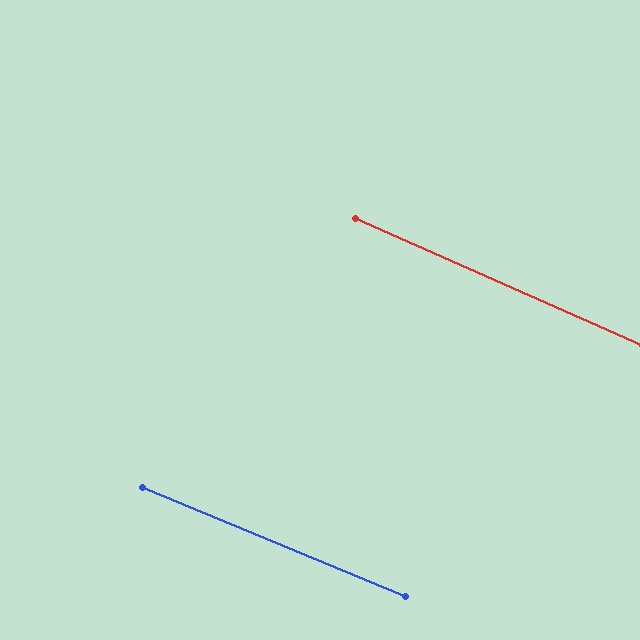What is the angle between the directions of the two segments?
Approximately 1 degree.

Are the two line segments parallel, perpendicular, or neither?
Parallel — their directions differ by only 1.5°.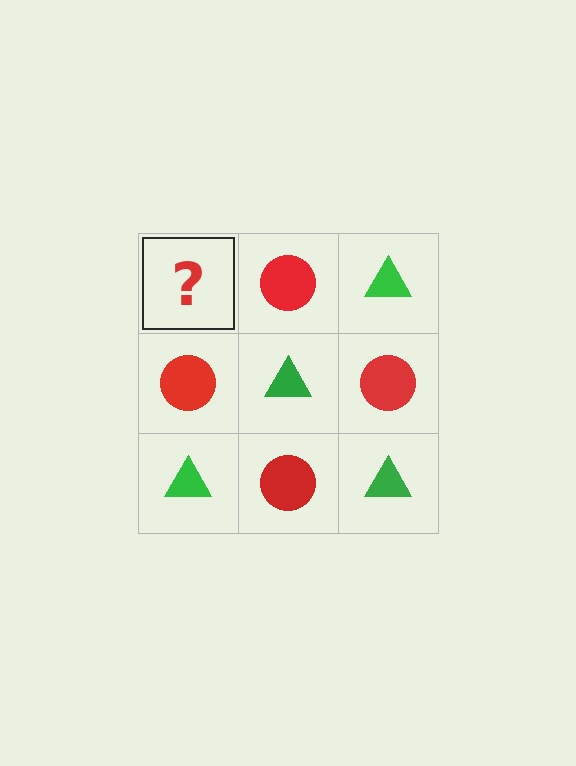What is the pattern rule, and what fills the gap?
The rule is that it alternates green triangle and red circle in a checkerboard pattern. The gap should be filled with a green triangle.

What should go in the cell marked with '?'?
The missing cell should contain a green triangle.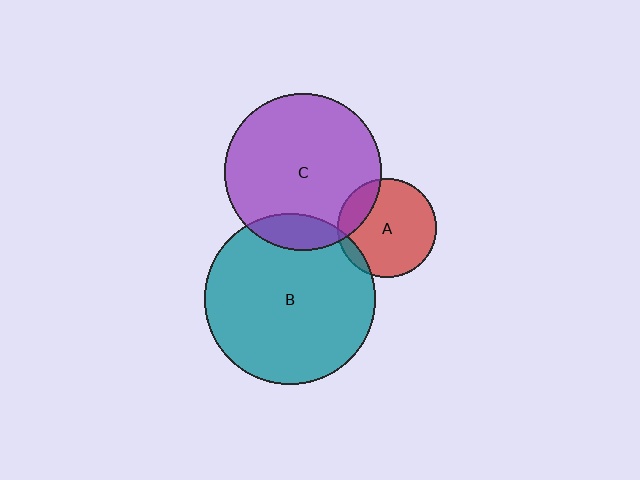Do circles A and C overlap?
Yes.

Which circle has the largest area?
Circle B (teal).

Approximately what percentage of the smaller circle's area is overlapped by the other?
Approximately 20%.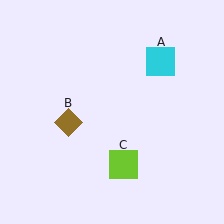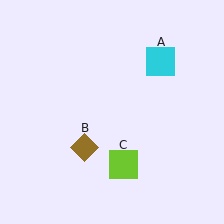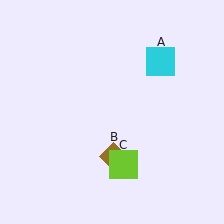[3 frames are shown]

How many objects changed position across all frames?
1 object changed position: brown diamond (object B).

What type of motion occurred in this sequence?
The brown diamond (object B) rotated counterclockwise around the center of the scene.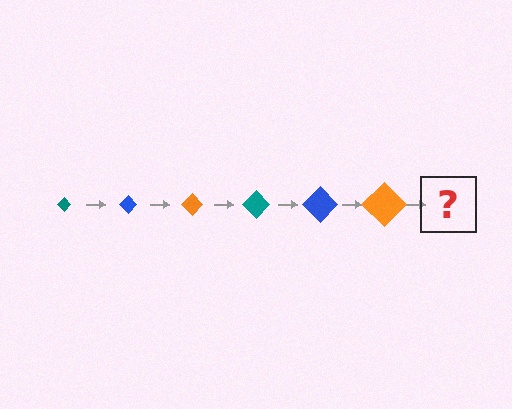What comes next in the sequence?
The next element should be a teal diamond, larger than the previous one.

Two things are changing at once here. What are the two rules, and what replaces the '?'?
The two rules are that the diamond grows larger each step and the color cycles through teal, blue, and orange. The '?' should be a teal diamond, larger than the previous one.